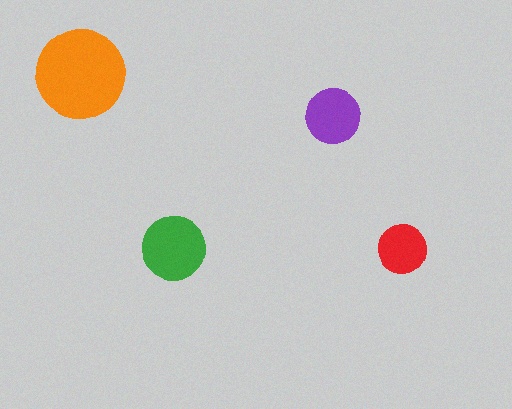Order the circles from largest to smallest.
the orange one, the green one, the purple one, the red one.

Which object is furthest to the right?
The red circle is rightmost.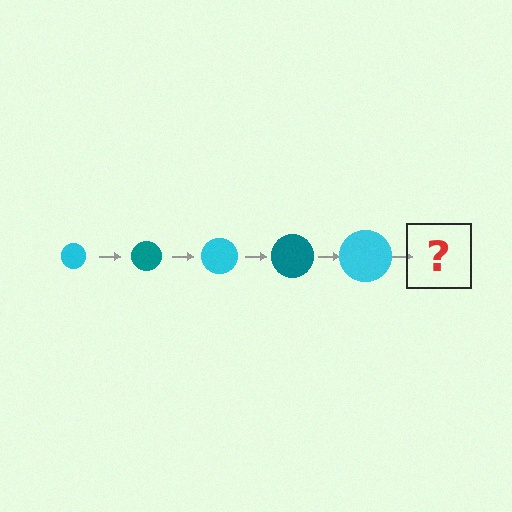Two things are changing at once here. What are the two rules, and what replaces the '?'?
The two rules are that the circle grows larger each step and the color cycles through cyan and teal. The '?' should be a teal circle, larger than the previous one.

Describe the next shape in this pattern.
It should be a teal circle, larger than the previous one.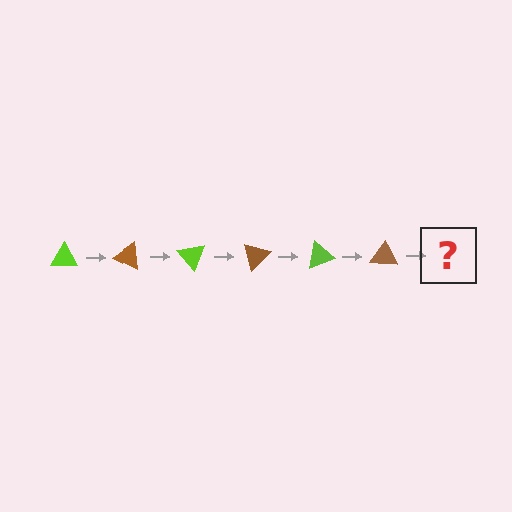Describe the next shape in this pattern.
It should be a lime triangle, rotated 150 degrees from the start.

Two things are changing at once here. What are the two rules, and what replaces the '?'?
The two rules are that it rotates 25 degrees each step and the color cycles through lime and brown. The '?' should be a lime triangle, rotated 150 degrees from the start.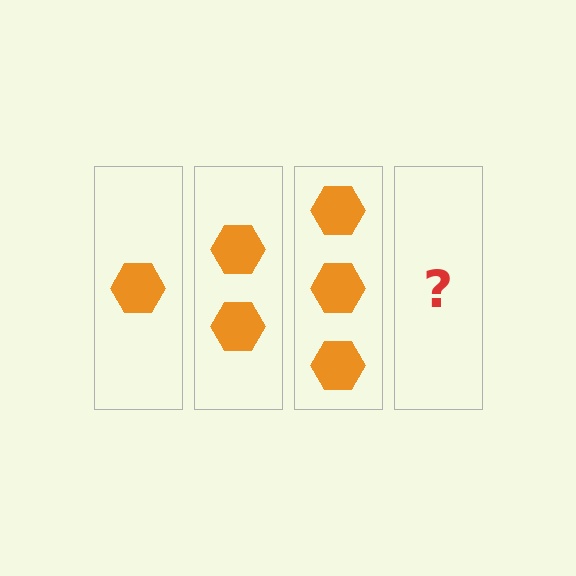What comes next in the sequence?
The next element should be 4 hexagons.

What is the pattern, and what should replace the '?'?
The pattern is that each step adds one more hexagon. The '?' should be 4 hexagons.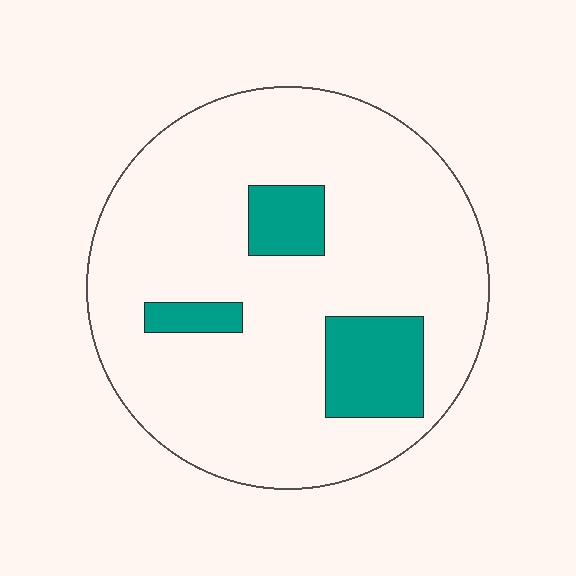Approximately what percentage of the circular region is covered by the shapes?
Approximately 15%.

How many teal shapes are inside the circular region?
3.